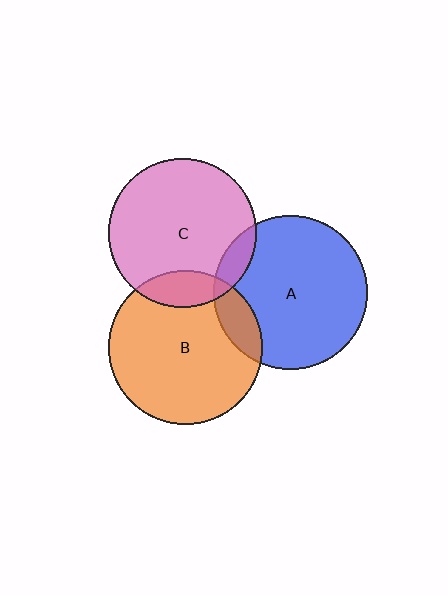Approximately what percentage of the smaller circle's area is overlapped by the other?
Approximately 15%.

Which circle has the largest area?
Circle A (blue).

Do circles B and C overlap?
Yes.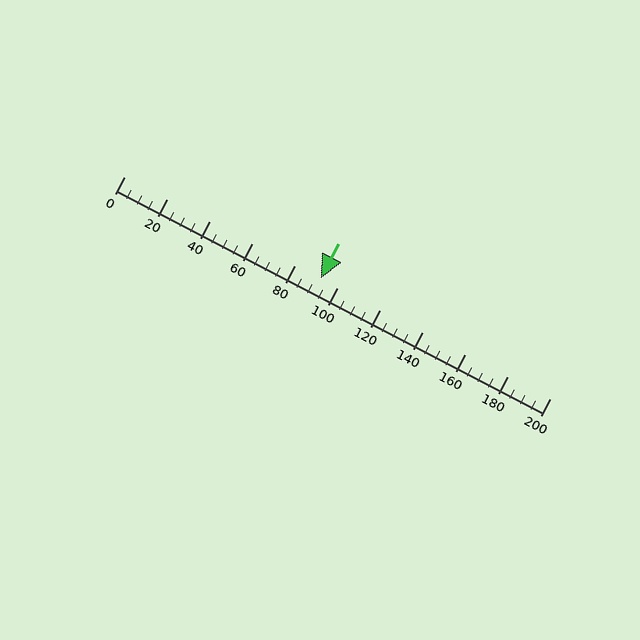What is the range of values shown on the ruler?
The ruler shows values from 0 to 200.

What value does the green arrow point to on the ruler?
The green arrow points to approximately 92.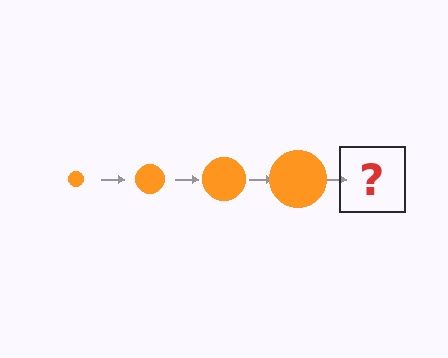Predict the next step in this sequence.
The next step is an orange circle, larger than the previous one.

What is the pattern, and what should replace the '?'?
The pattern is that the circle gets progressively larger each step. The '?' should be an orange circle, larger than the previous one.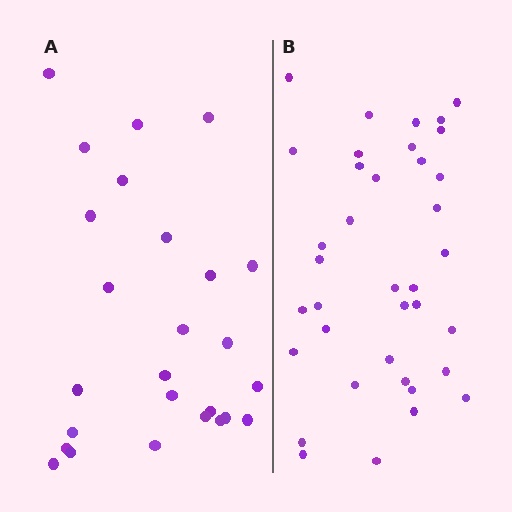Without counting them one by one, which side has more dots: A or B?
Region B (the right region) has more dots.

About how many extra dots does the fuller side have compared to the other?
Region B has roughly 12 or so more dots than region A.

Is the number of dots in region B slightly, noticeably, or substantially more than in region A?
Region B has noticeably more, but not dramatically so. The ratio is roughly 1.4 to 1.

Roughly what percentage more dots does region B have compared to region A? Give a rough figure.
About 40% more.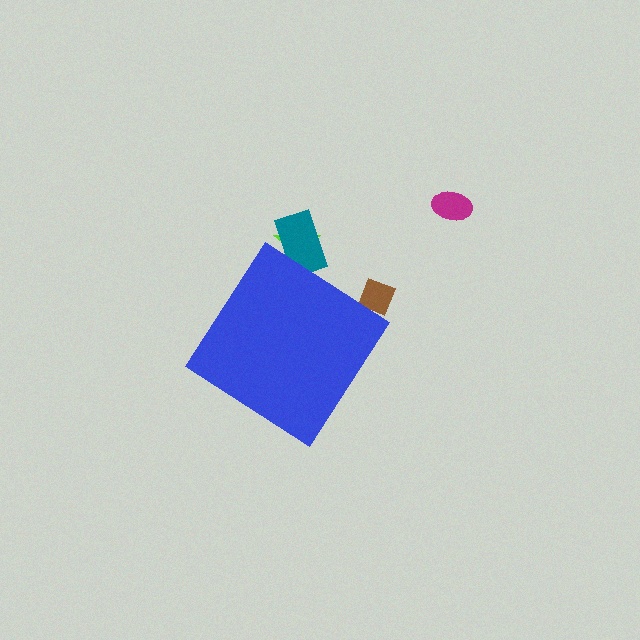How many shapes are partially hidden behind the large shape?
3 shapes are partially hidden.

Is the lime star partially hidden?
Yes, the lime star is partially hidden behind the blue diamond.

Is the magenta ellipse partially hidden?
No, the magenta ellipse is fully visible.